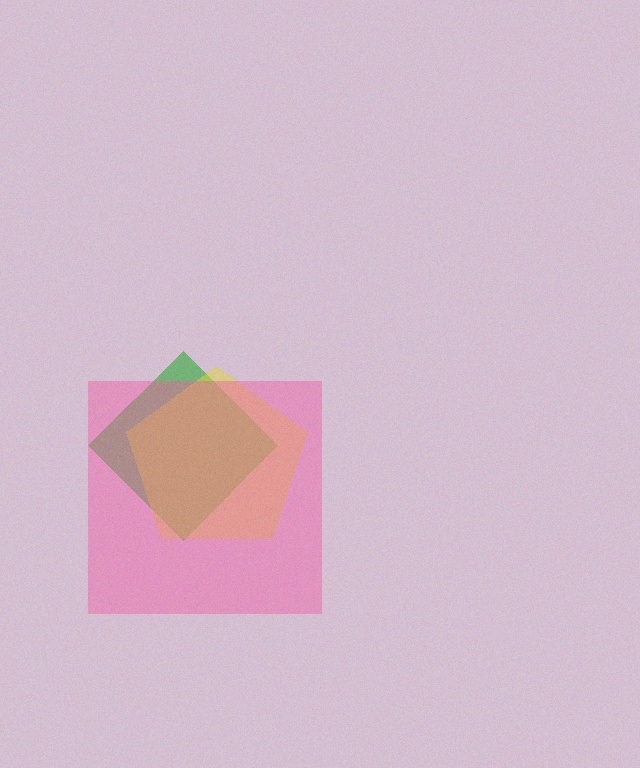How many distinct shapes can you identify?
There are 3 distinct shapes: a green diamond, a yellow pentagon, a pink square.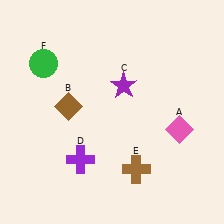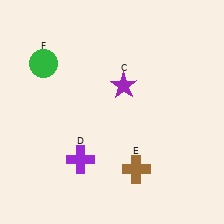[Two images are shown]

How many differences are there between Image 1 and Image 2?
There are 2 differences between the two images.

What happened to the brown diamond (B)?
The brown diamond (B) was removed in Image 2. It was in the top-left area of Image 1.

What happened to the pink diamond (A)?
The pink diamond (A) was removed in Image 2. It was in the bottom-right area of Image 1.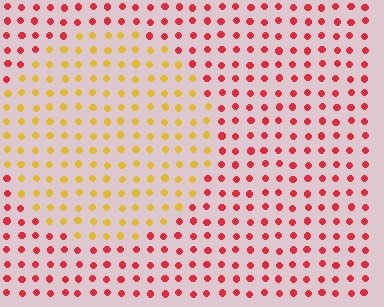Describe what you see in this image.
The image is filled with small red elements in a uniform arrangement. A circle-shaped region is visible where the elements are tinted to a slightly different hue, forming a subtle color boundary.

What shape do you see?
I see a circle.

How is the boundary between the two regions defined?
The boundary is defined purely by a slight shift in hue (about 54 degrees). Spacing, size, and orientation are identical on both sides.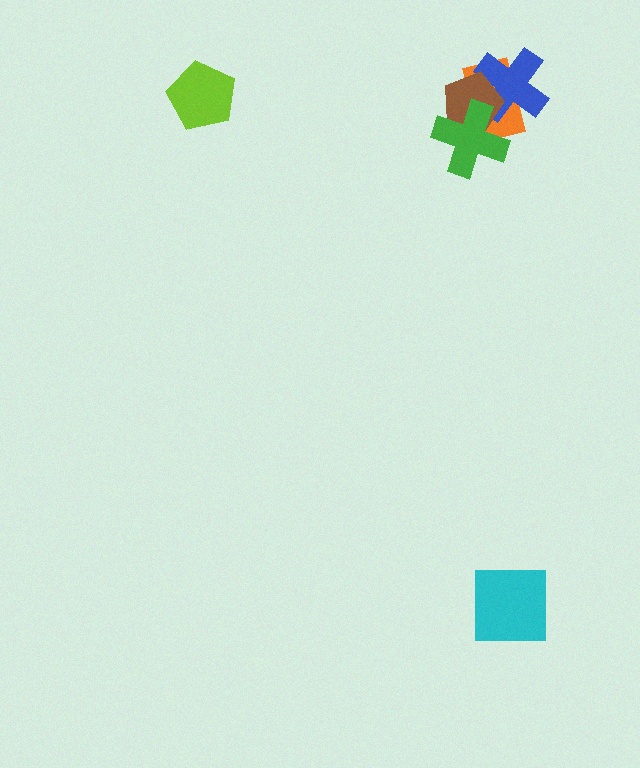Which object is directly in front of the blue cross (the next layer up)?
The brown pentagon is directly in front of the blue cross.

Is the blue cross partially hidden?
Yes, it is partially covered by another shape.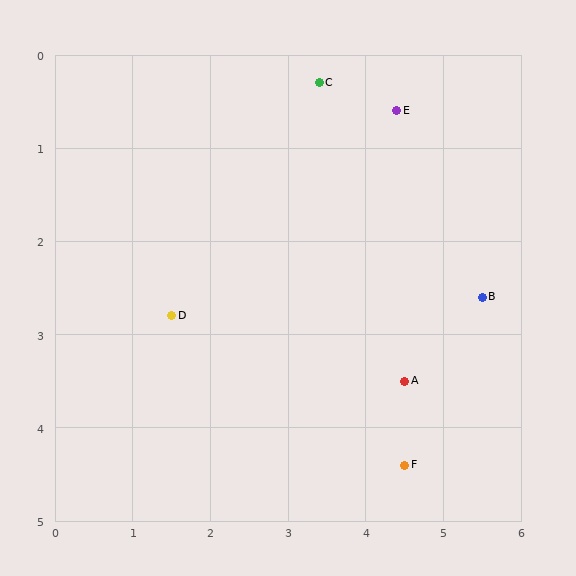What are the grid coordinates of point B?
Point B is at approximately (5.5, 2.6).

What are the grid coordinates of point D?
Point D is at approximately (1.5, 2.8).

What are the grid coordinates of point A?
Point A is at approximately (4.5, 3.5).